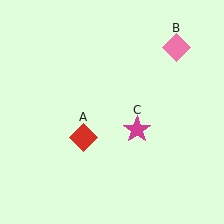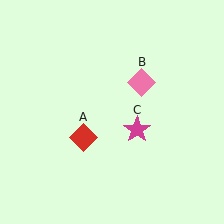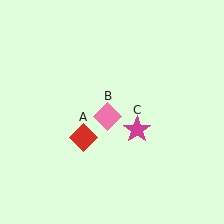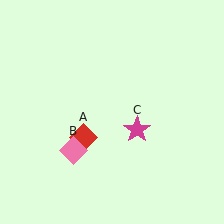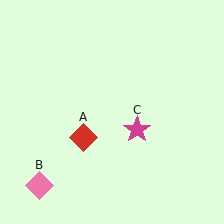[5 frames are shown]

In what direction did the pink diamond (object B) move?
The pink diamond (object B) moved down and to the left.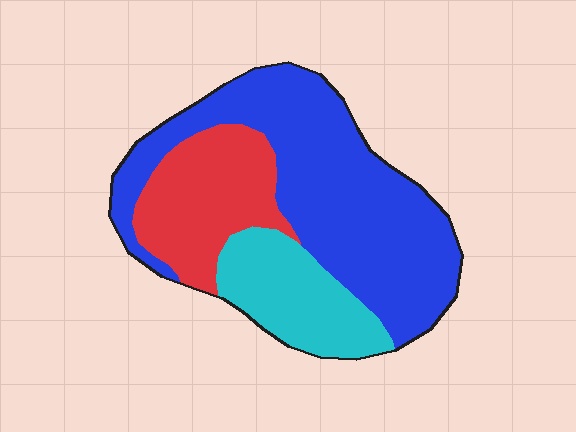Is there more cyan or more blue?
Blue.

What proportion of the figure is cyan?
Cyan takes up about one fifth (1/5) of the figure.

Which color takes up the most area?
Blue, at roughly 55%.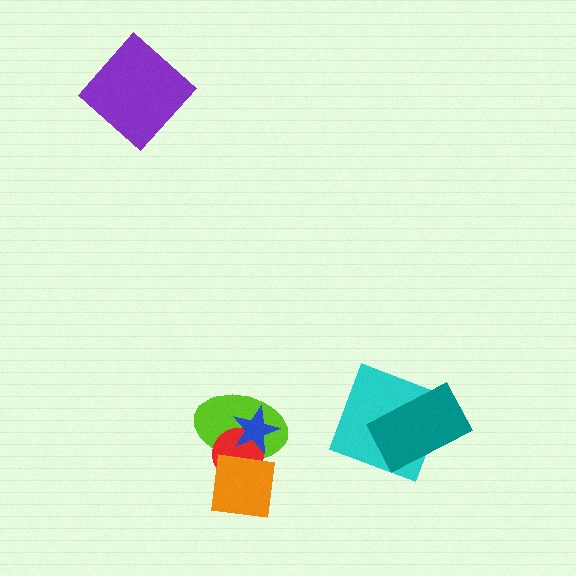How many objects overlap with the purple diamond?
0 objects overlap with the purple diamond.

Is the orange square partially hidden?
Yes, it is partially covered by another shape.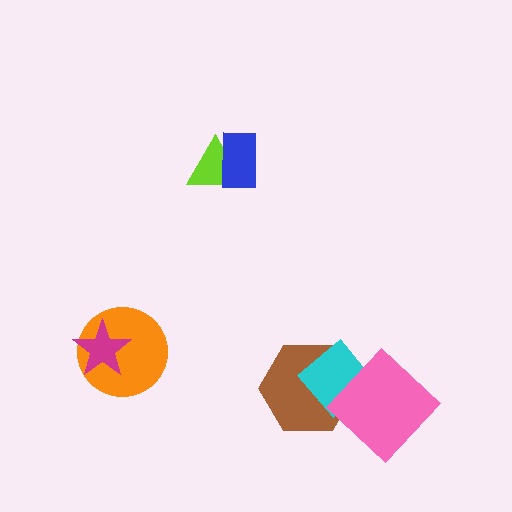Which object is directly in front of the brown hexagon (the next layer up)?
The cyan diamond is directly in front of the brown hexagon.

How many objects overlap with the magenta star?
1 object overlaps with the magenta star.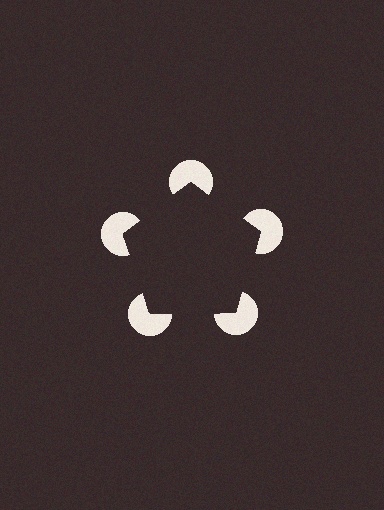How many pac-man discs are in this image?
There are 5 — one at each vertex of the illusory pentagon.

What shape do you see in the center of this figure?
An illusory pentagon — its edges are inferred from the aligned wedge cuts in the pac-man discs, not physically drawn.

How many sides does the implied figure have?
5 sides.